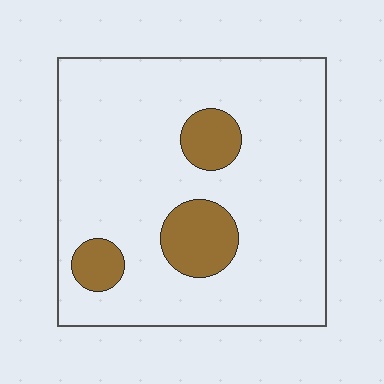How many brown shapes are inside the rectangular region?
3.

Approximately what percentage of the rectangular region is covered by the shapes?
Approximately 15%.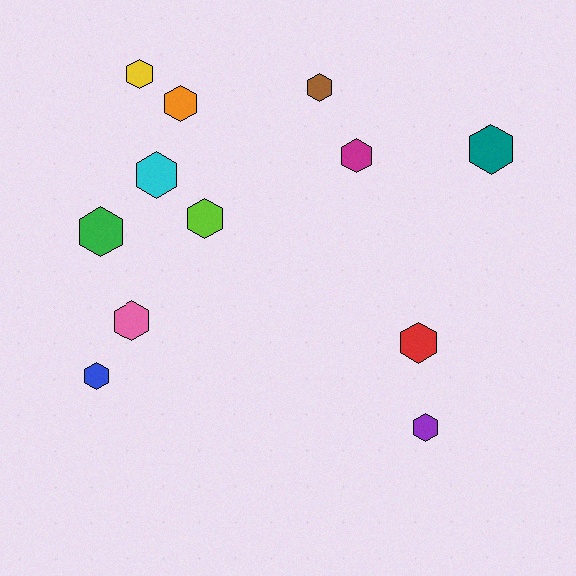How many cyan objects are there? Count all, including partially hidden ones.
There is 1 cyan object.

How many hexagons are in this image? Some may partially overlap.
There are 12 hexagons.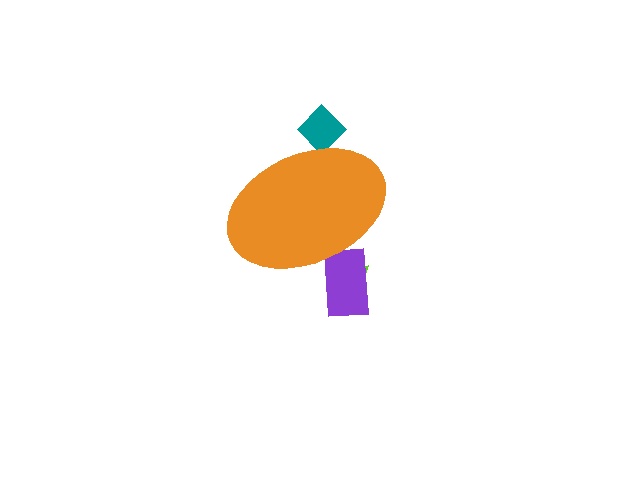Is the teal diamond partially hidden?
Yes, the teal diamond is partially hidden behind the orange ellipse.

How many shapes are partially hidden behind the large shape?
3 shapes are partially hidden.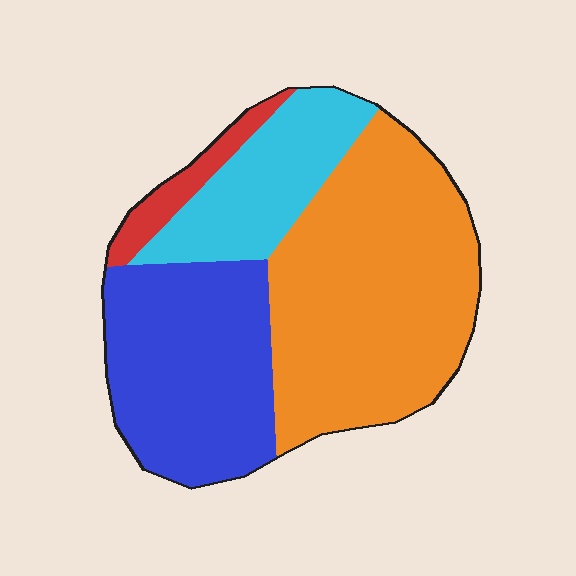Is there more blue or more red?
Blue.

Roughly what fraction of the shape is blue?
Blue covers 31% of the shape.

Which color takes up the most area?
Orange, at roughly 45%.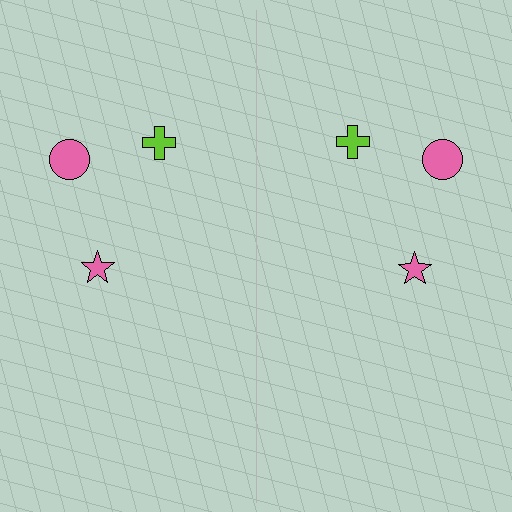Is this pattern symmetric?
Yes, this pattern has bilateral (reflection) symmetry.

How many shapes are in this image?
There are 6 shapes in this image.